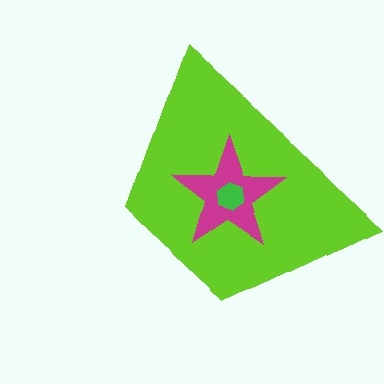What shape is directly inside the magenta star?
The green hexagon.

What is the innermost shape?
The green hexagon.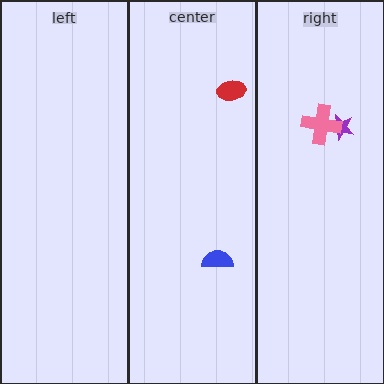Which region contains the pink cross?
The right region.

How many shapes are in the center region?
2.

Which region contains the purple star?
The right region.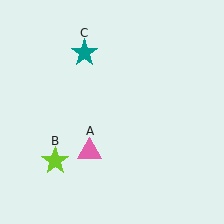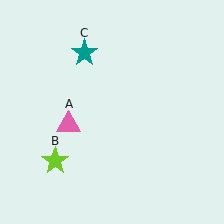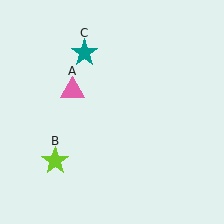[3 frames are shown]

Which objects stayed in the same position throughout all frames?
Lime star (object B) and teal star (object C) remained stationary.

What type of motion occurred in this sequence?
The pink triangle (object A) rotated clockwise around the center of the scene.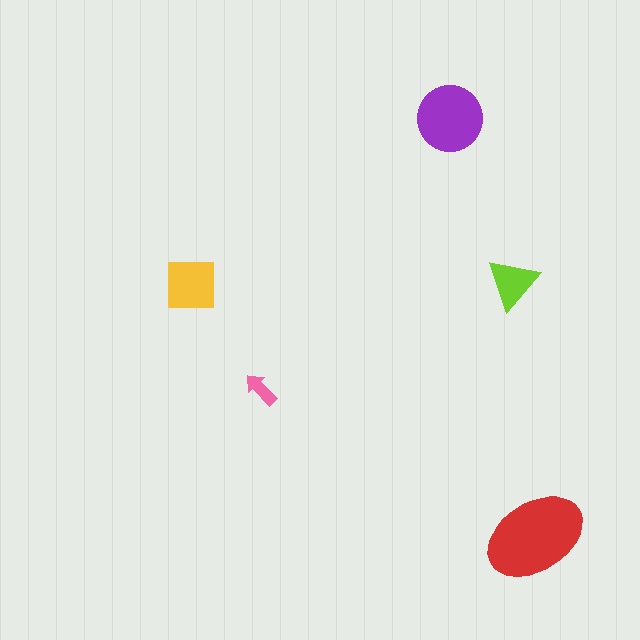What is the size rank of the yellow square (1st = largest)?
3rd.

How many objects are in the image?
There are 5 objects in the image.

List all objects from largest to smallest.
The red ellipse, the purple circle, the yellow square, the lime triangle, the pink arrow.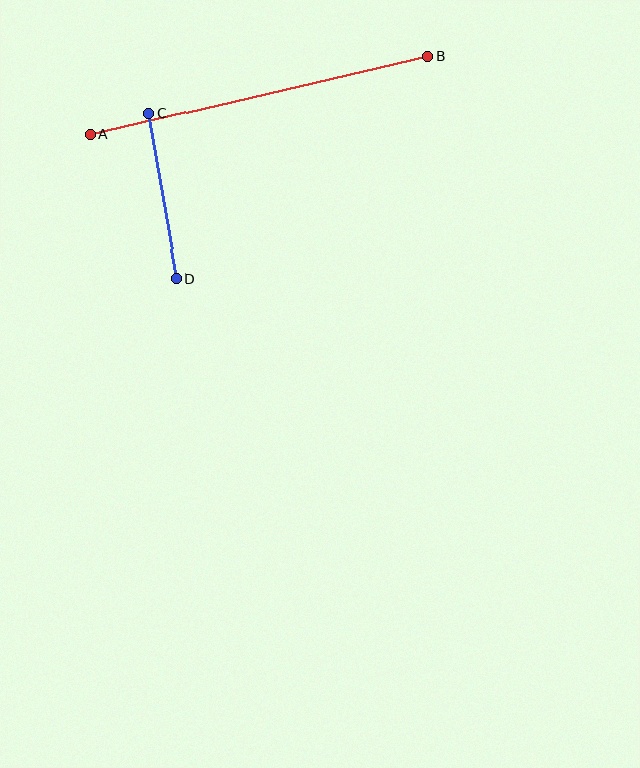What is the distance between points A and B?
The distance is approximately 347 pixels.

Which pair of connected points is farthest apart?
Points A and B are farthest apart.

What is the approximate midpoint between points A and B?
The midpoint is at approximately (259, 96) pixels.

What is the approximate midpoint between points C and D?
The midpoint is at approximately (163, 196) pixels.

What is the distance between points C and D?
The distance is approximately 168 pixels.